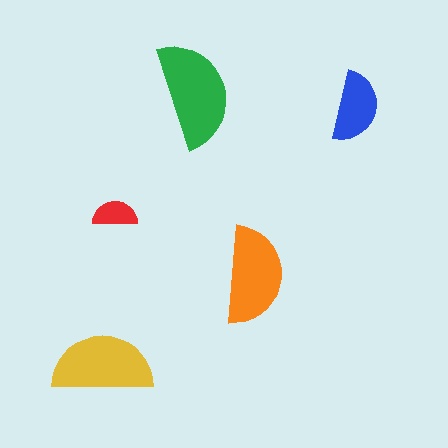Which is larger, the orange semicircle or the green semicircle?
The green one.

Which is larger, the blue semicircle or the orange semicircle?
The orange one.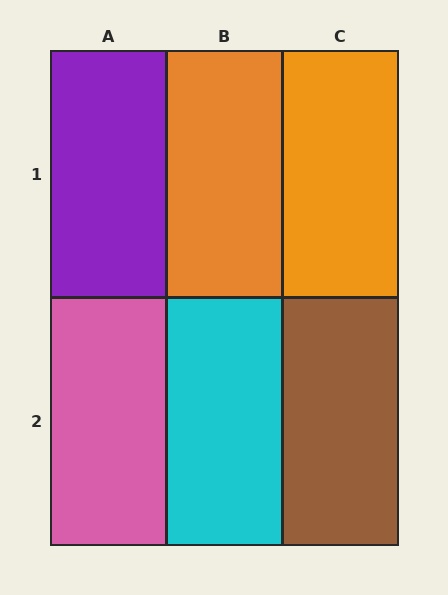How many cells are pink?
1 cell is pink.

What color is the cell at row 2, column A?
Pink.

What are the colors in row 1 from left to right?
Purple, orange, orange.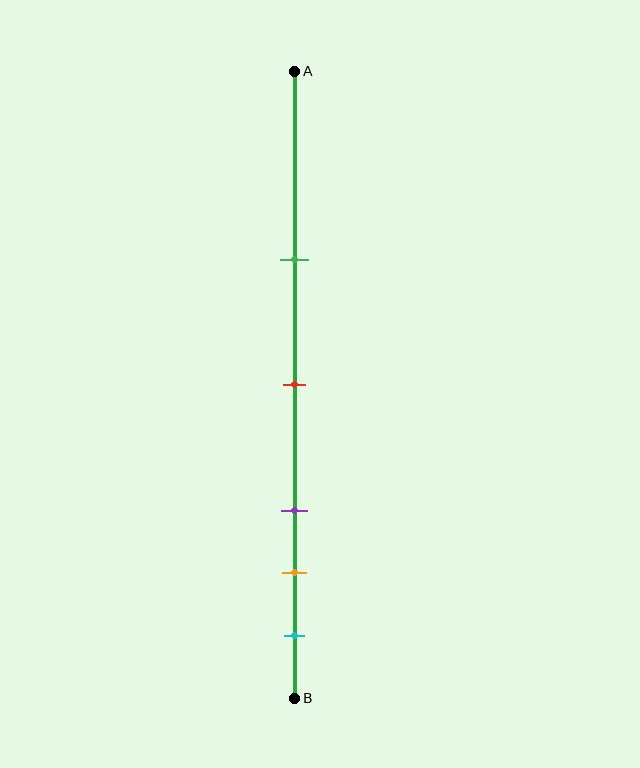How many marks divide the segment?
There are 5 marks dividing the segment.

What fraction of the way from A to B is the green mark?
The green mark is approximately 30% (0.3) of the way from A to B.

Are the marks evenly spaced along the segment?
No, the marks are not evenly spaced.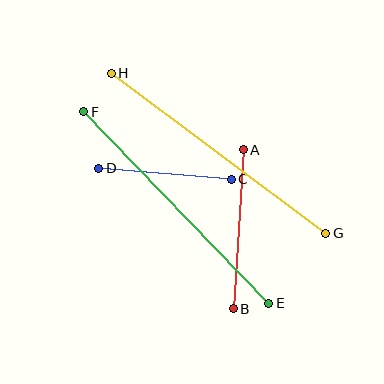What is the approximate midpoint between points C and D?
The midpoint is at approximately (165, 174) pixels.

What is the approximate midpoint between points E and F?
The midpoint is at approximately (176, 207) pixels.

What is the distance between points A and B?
The distance is approximately 159 pixels.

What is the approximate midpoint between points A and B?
The midpoint is at approximately (238, 229) pixels.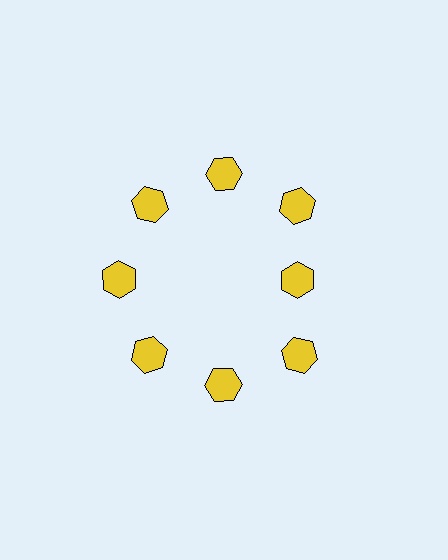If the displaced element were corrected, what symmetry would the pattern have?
It would have 8-fold rotational symmetry — the pattern would map onto itself every 45 degrees.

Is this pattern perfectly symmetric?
No. The 8 yellow hexagons are arranged in a ring, but one element near the 3 o'clock position is pulled inward toward the center, breaking the 8-fold rotational symmetry.